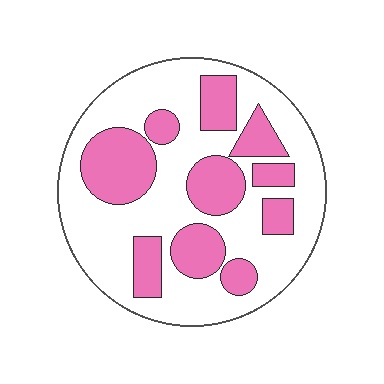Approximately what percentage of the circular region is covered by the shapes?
Approximately 35%.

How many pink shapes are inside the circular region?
10.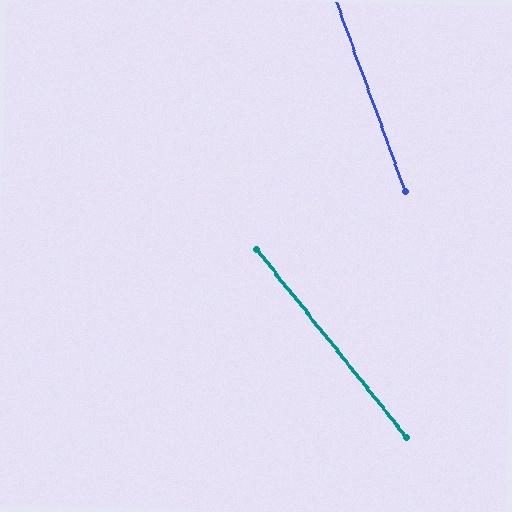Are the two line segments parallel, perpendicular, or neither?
Neither parallel nor perpendicular — they differ by about 19°.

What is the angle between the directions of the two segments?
Approximately 19 degrees.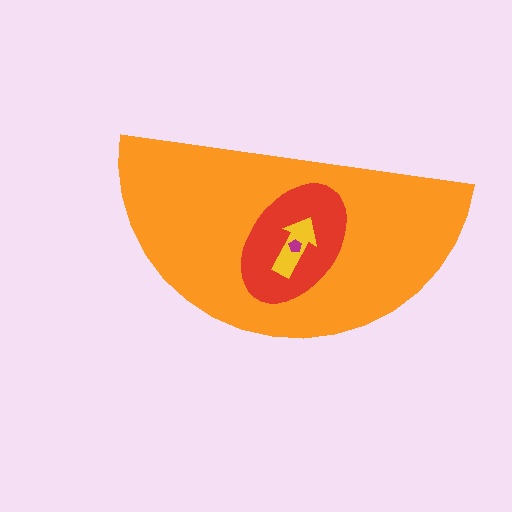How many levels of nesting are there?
4.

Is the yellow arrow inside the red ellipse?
Yes.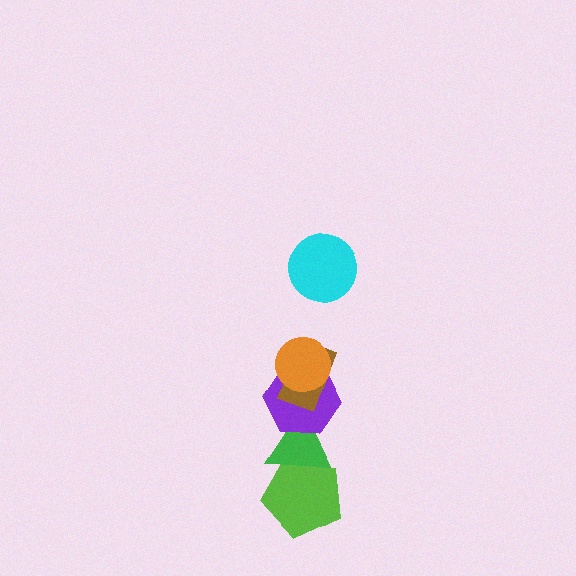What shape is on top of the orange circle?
The cyan circle is on top of the orange circle.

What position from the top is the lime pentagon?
The lime pentagon is 6th from the top.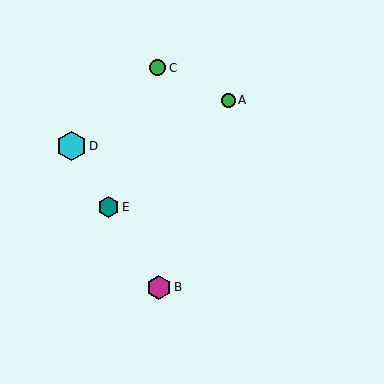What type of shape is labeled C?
Shape C is a green circle.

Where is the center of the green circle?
The center of the green circle is at (228, 101).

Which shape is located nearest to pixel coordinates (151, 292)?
The magenta hexagon (labeled B) at (159, 287) is nearest to that location.